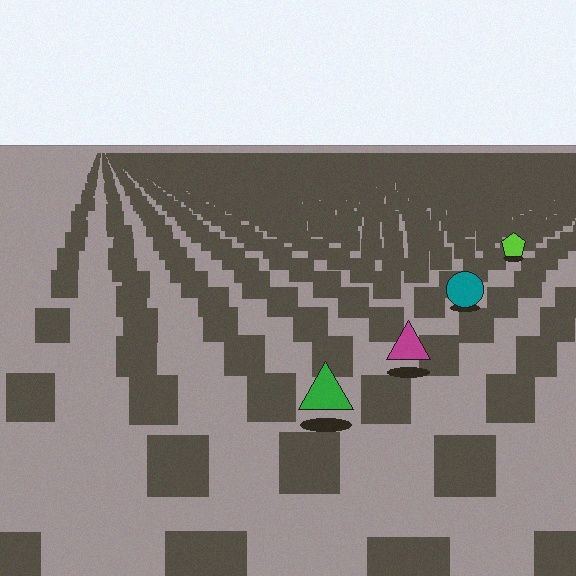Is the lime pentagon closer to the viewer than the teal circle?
No. The teal circle is closer — you can tell from the texture gradient: the ground texture is coarser near it.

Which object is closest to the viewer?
The green triangle is closest. The texture marks near it are larger and more spread out.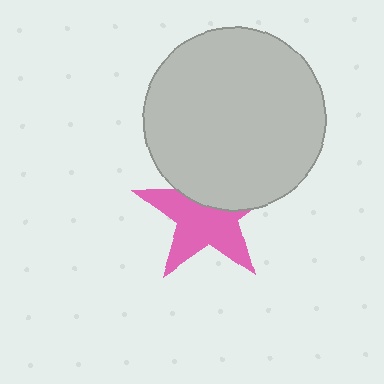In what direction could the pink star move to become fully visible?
The pink star could move down. That would shift it out from behind the light gray circle entirely.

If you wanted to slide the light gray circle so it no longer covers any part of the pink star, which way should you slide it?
Slide it up — that is the most direct way to separate the two shapes.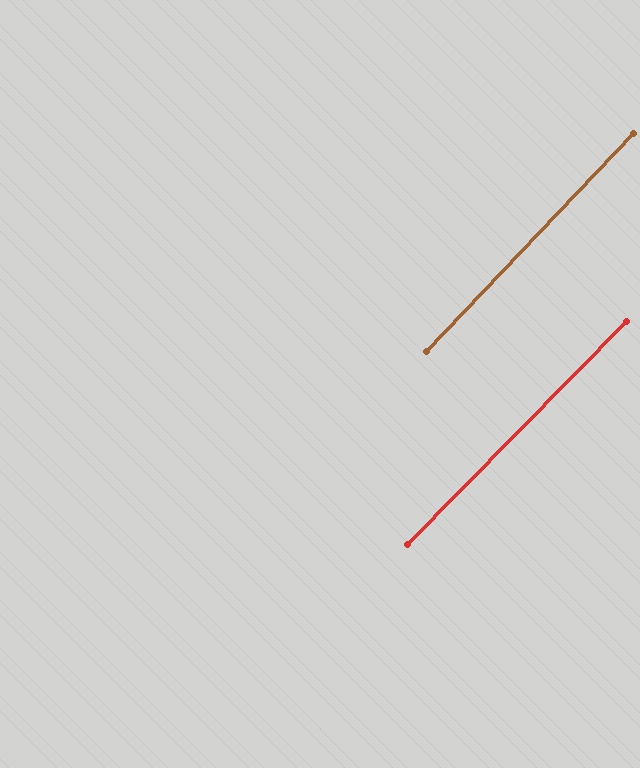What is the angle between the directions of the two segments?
Approximately 1 degree.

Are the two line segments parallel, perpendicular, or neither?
Parallel — their directions differ by only 1.0°.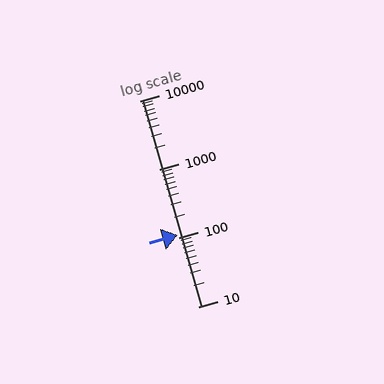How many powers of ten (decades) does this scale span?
The scale spans 3 decades, from 10 to 10000.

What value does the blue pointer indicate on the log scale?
The pointer indicates approximately 110.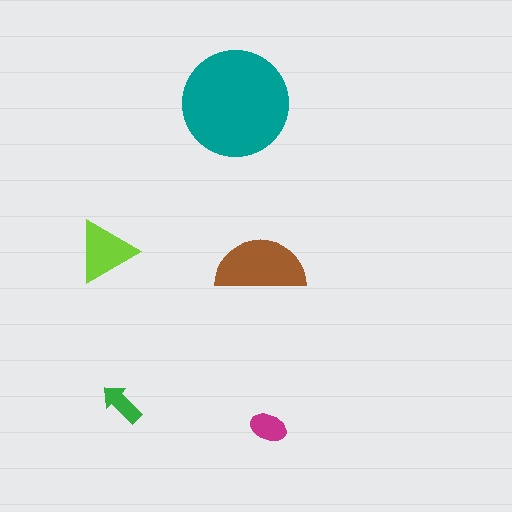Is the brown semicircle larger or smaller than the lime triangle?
Larger.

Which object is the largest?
The teal circle.